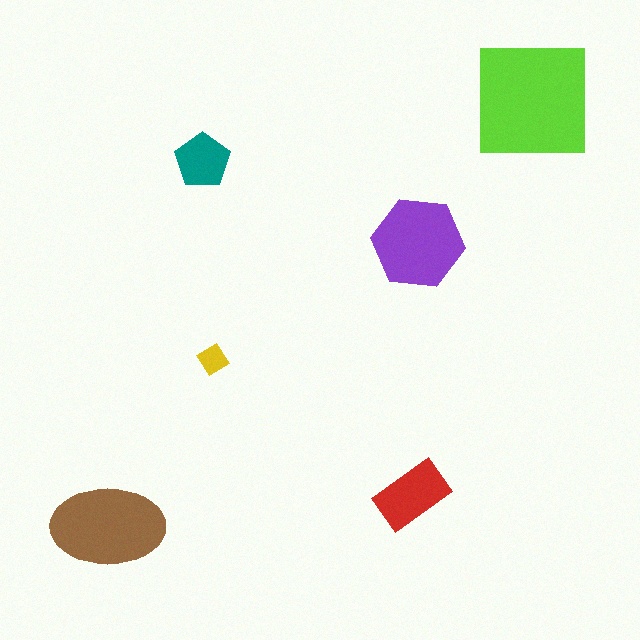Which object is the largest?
The lime square.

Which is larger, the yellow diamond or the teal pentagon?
The teal pentagon.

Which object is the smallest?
The yellow diamond.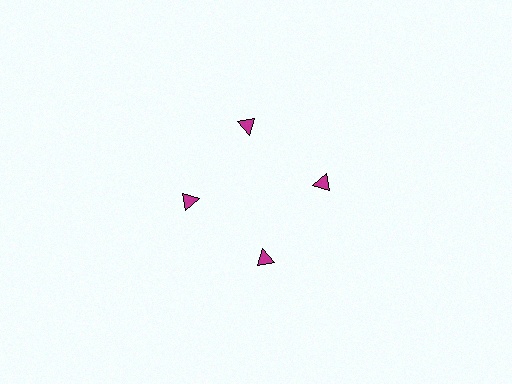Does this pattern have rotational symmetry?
Yes, this pattern has 4-fold rotational symmetry. It looks the same after rotating 90 degrees around the center.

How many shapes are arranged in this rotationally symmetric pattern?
There are 4 shapes, arranged in 4 groups of 1.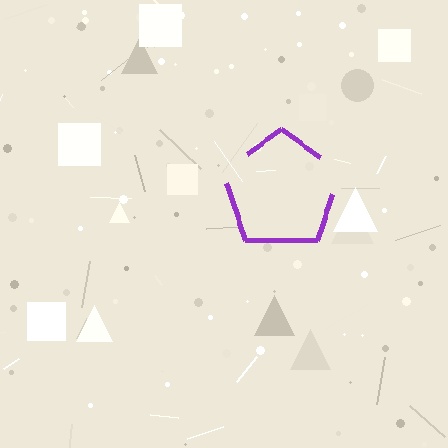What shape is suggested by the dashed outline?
The dashed outline suggests a pentagon.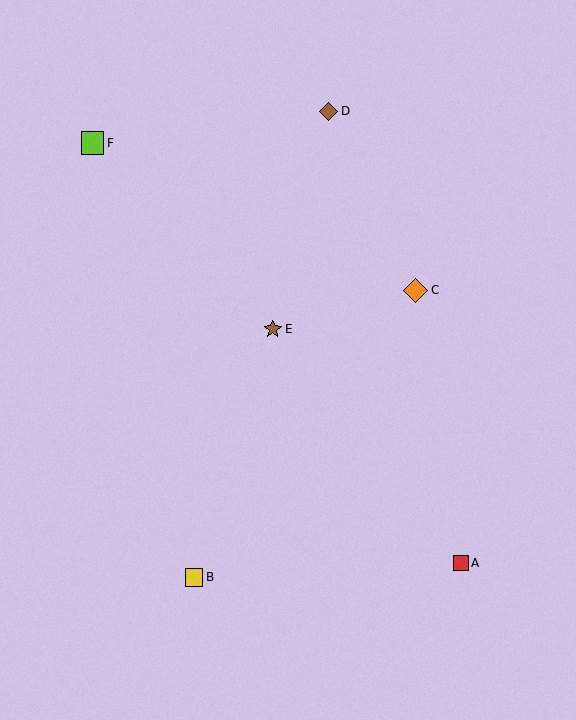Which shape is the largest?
The orange diamond (labeled C) is the largest.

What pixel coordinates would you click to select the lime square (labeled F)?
Click at (93, 143) to select the lime square F.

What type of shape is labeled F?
Shape F is a lime square.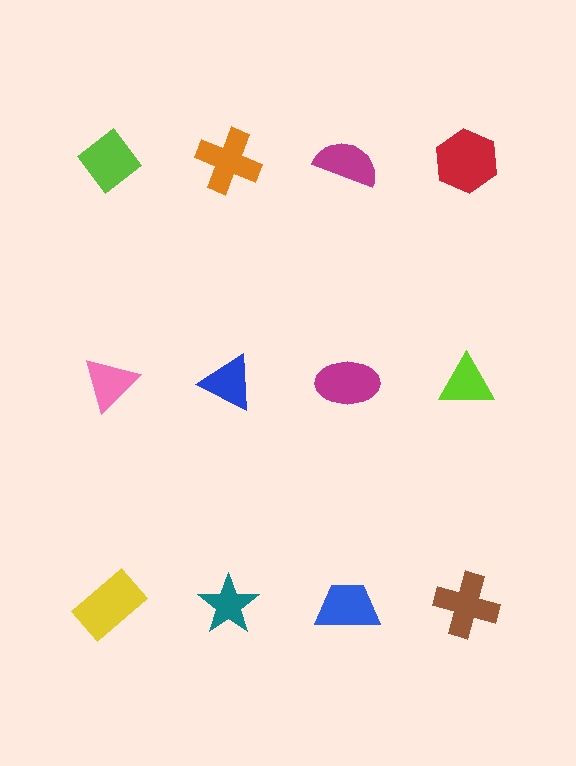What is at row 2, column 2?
A blue triangle.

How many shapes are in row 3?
4 shapes.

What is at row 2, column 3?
A magenta ellipse.